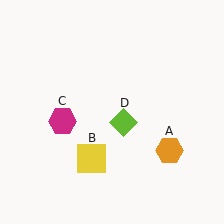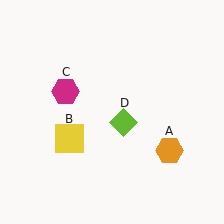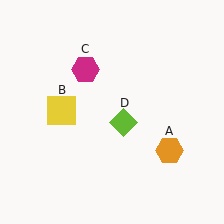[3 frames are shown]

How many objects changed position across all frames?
2 objects changed position: yellow square (object B), magenta hexagon (object C).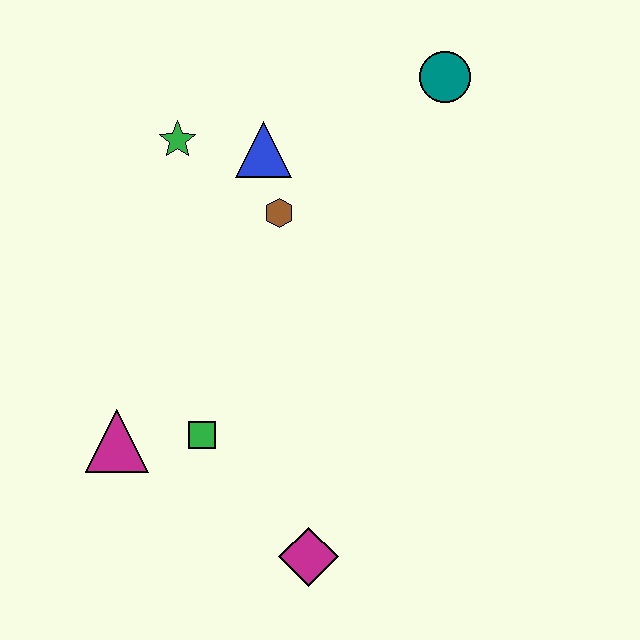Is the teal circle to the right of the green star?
Yes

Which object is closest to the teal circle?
The blue triangle is closest to the teal circle.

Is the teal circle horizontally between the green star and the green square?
No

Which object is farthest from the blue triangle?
The magenta diamond is farthest from the blue triangle.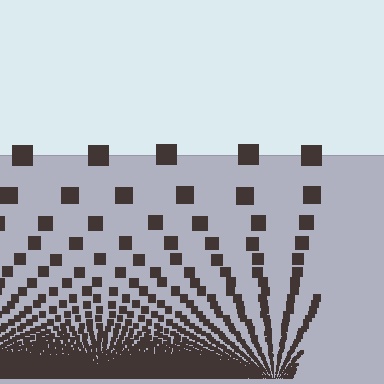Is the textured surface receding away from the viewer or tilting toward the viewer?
The surface appears to tilt toward the viewer. Texture elements get larger and sparser toward the top.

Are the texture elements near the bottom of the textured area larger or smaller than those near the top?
Smaller. The gradient is inverted — elements near the bottom are smaller and denser.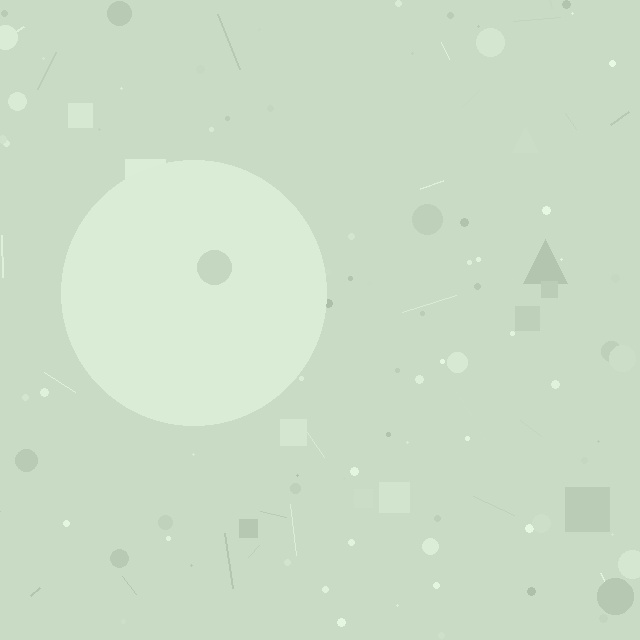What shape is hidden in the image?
A circle is hidden in the image.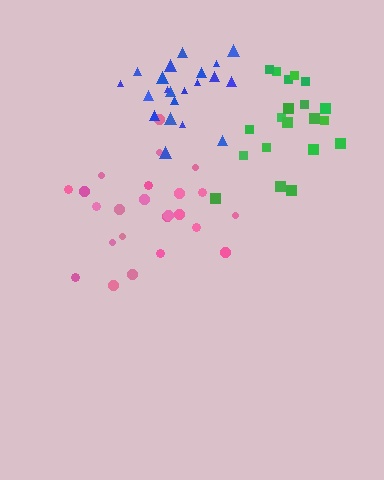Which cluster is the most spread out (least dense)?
Green.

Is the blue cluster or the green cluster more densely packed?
Blue.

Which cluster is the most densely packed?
Blue.